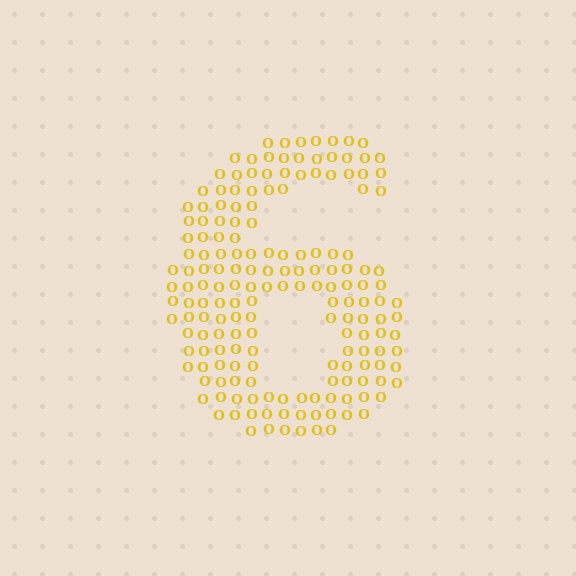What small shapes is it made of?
It is made of small letter O's.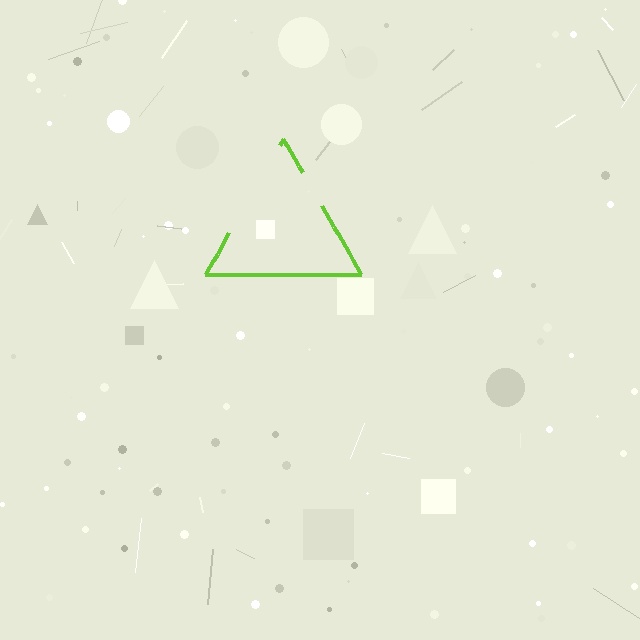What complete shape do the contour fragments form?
The contour fragments form a triangle.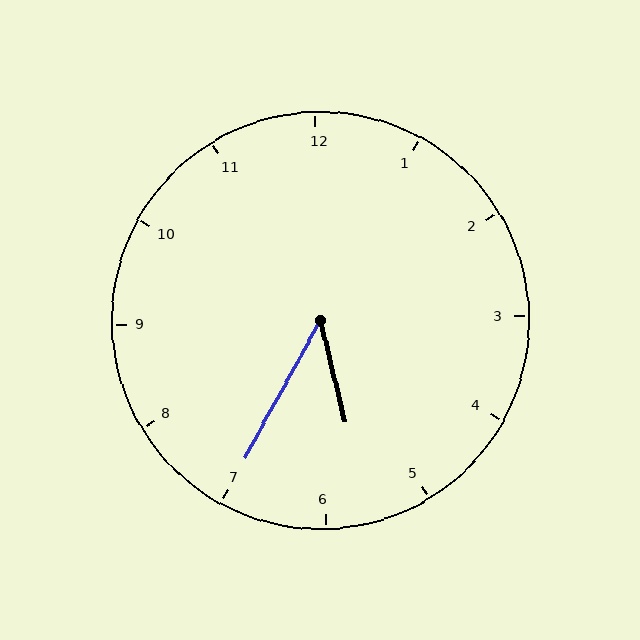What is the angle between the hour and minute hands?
Approximately 42 degrees.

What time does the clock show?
5:35.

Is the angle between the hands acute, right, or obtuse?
It is acute.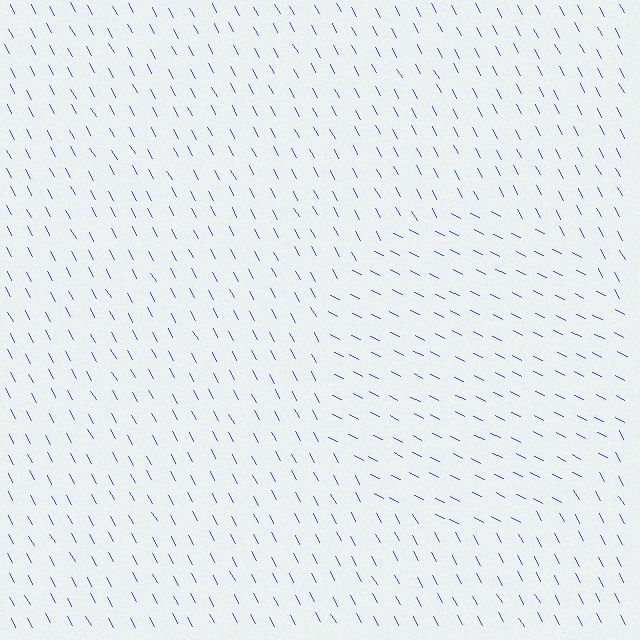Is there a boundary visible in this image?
Yes, there is a texture boundary formed by a change in line orientation.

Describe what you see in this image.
The image is filled with small blue line segments. A circle region in the image has lines oriented differently from the surrounding lines, creating a visible texture boundary.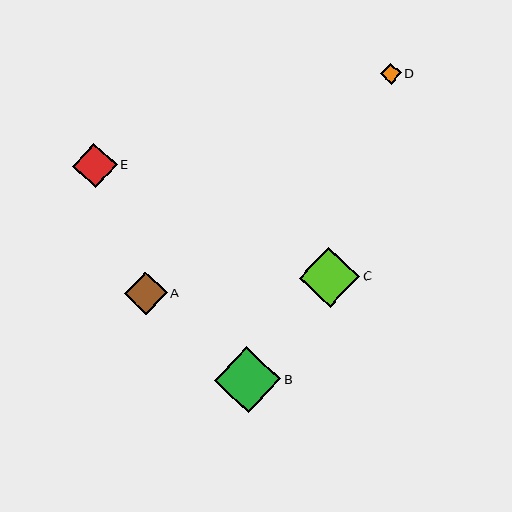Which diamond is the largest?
Diamond B is the largest with a size of approximately 66 pixels.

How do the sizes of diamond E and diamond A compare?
Diamond E and diamond A are approximately the same size.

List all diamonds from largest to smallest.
From largest to smallest: B, C, E, A, D.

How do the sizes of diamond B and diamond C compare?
Diamond B and diamond C are approximately the same size.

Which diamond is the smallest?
Diamond D is the smallest with a size of approximately 21 pixels.